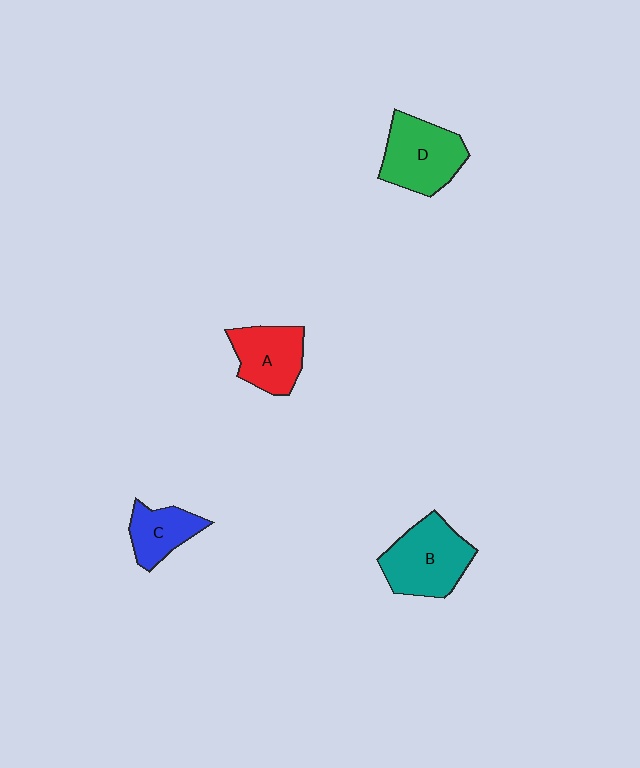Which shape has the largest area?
Shape B (teal).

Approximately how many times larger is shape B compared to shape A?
Approximately 1.3 times.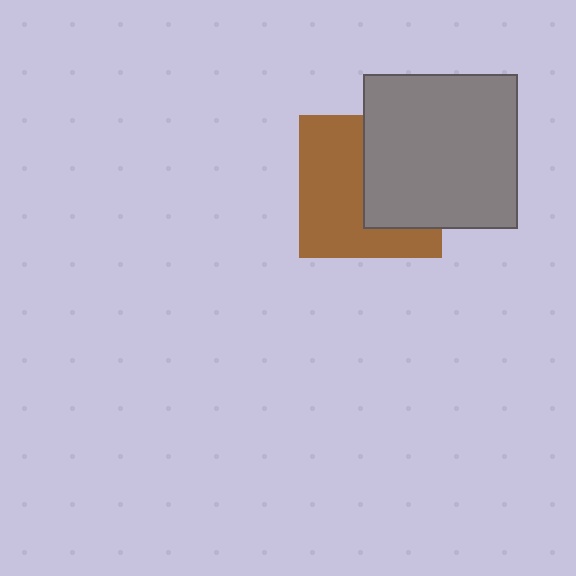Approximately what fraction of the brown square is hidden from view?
Roughly 44% of the brown square is hidden behind the gray square.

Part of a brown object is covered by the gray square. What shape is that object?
It is a square.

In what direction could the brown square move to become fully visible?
The brown square could move left. That would shift it out from behind the gray square entirely.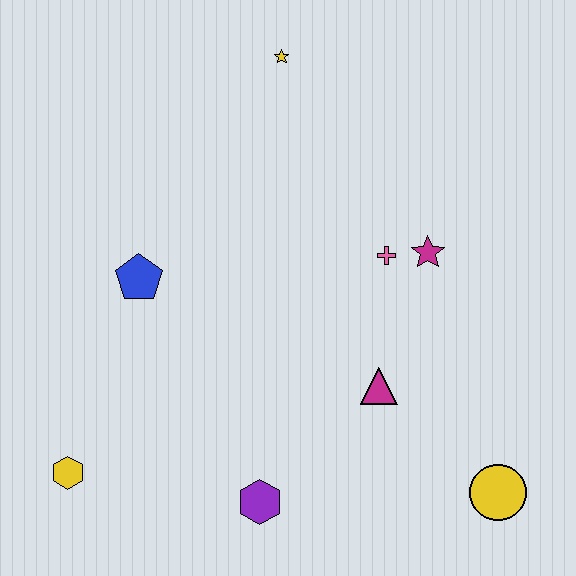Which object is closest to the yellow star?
The pink cross is closest to the yellow star.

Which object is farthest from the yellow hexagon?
The yellow star is farthest from the yellow hexagon.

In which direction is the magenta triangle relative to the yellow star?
The magenta triangle is below the yellow star.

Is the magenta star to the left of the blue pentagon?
No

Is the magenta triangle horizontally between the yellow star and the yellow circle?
Yes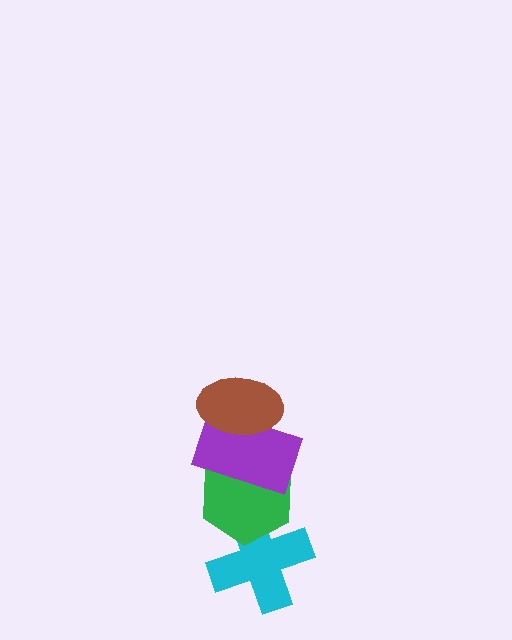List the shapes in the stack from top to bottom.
From top to bottom: the brown ellipse, the purple rectangle, the green hexagon, the cyan cross.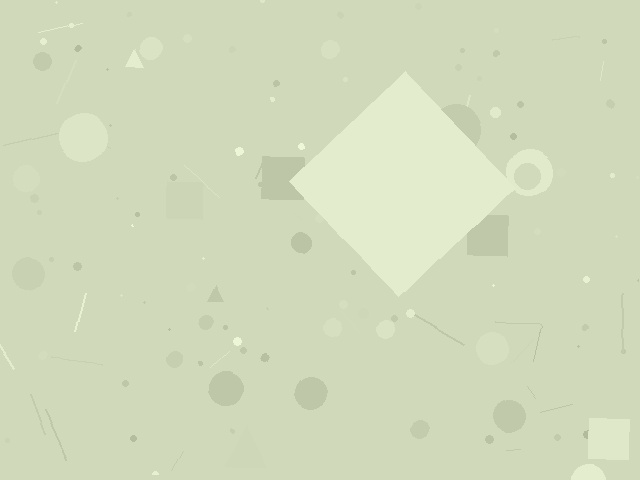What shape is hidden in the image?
A diamond is hidden in the image.